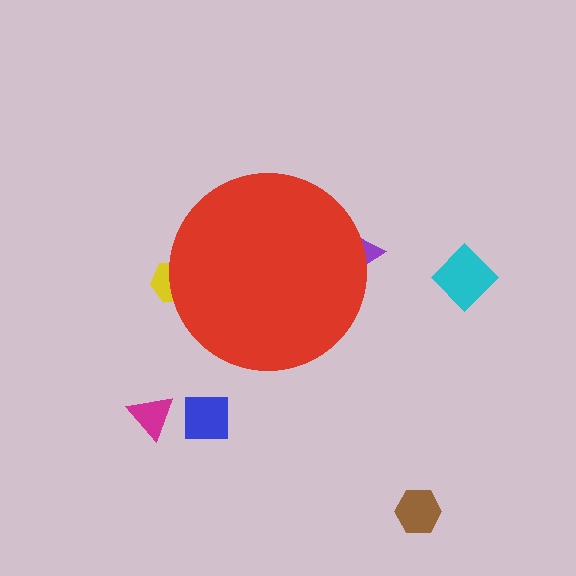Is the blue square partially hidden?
No, the blue square is fully visible.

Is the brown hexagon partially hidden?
No, the brown hexagon is fully visible.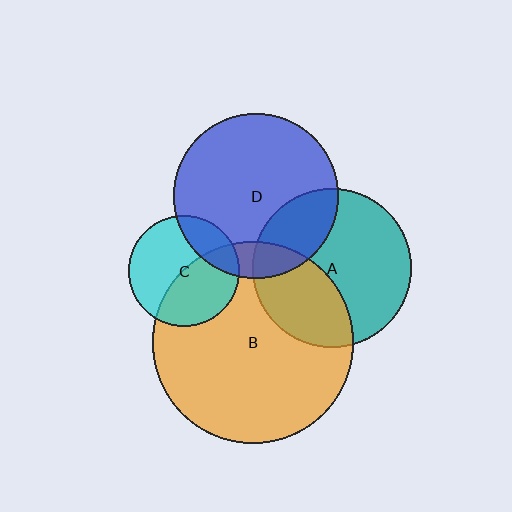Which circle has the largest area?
Circle B (orange).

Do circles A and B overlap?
Yes.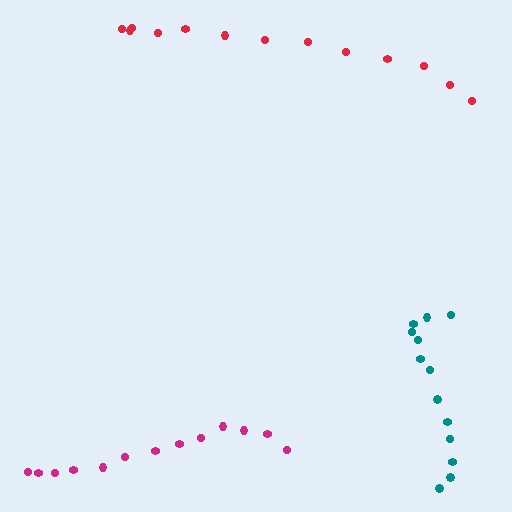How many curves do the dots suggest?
There are 3 distinct paths.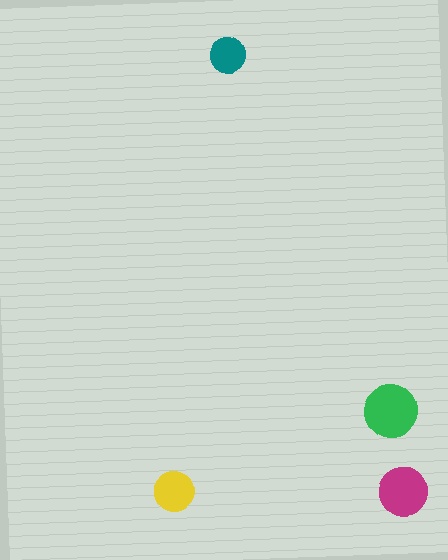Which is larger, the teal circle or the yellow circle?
The yellow one.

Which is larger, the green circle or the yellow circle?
The green one.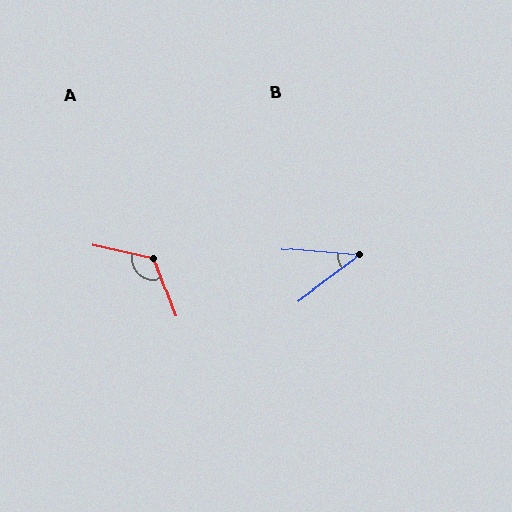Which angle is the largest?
A, at approximately 122 degrees.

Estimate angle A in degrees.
Approximately 122 degrees.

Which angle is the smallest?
B, at approximately 41 degrees.